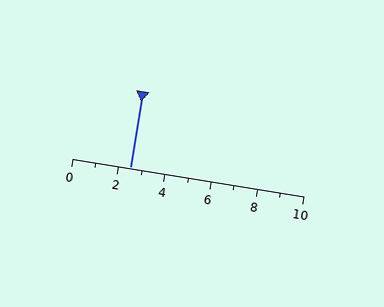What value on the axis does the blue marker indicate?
The marker indicates approximately 2.5.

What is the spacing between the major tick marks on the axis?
The major ticks are spaced 2 apart.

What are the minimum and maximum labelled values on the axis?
The axis runs from 0 to 10.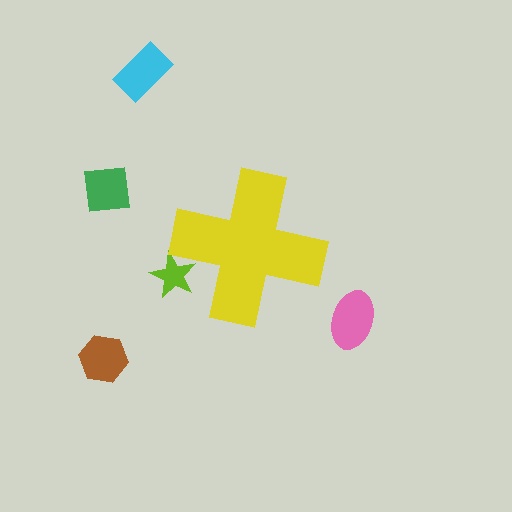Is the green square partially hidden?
No, the green square is fully visible.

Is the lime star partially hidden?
Yes, the lime star is partially hidden behind the yellow cross.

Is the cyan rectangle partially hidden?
No, the cyan rectangle is fully visible.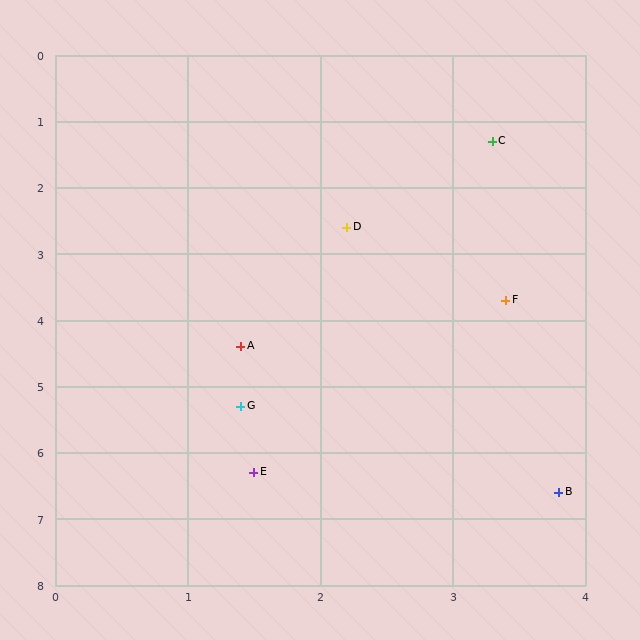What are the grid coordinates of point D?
Point D is at approximately (2.2, 2.6).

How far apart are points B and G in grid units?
Points B and G are about 2.7 grid units apart.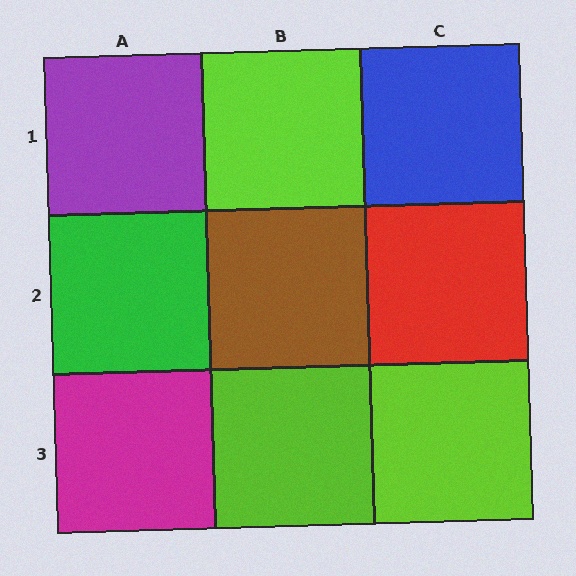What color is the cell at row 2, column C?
Red.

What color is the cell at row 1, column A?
Purple.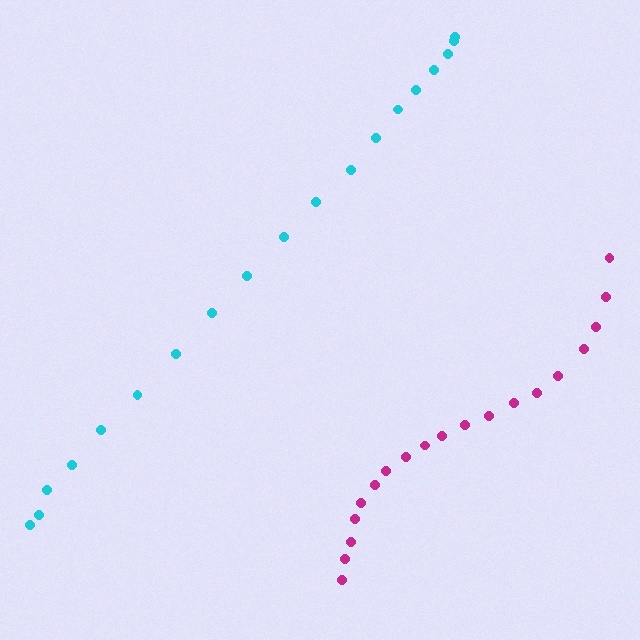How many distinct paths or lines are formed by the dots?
There are 2 distinct paths.